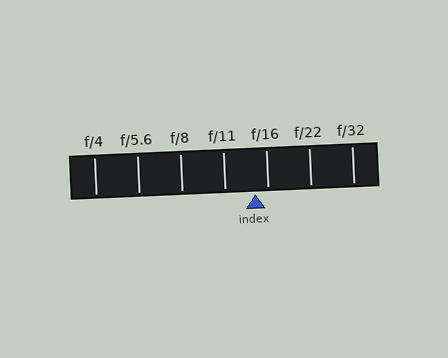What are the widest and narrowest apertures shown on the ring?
The widest aperture shown is f/4 and the narrowest is f/32.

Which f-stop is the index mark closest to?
The index mark is closest to f/16.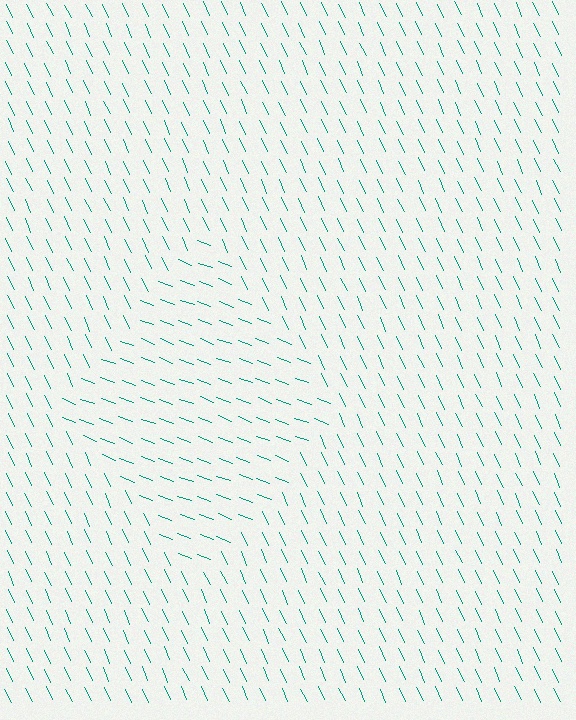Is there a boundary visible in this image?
Yes, there is a texture boundary formed by a change in line orientation.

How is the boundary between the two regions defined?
The boundary is defined purely by a change in line orientation (approximately 45 degrees difference). All lines are the same color and thickness.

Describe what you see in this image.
The image is filled with small teal line segments. A diamond region in the image has lines oriented differently from the surrounding lines, creating a visible texture boundary.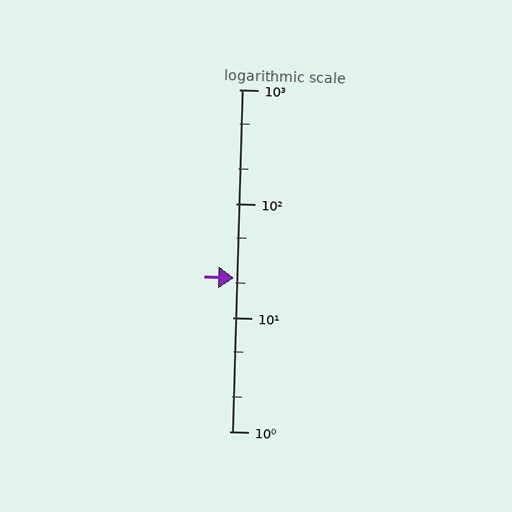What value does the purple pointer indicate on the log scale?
The pointer indicates approximately 22.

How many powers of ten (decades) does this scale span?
The scale spans 3 decades, from 1 to 1000.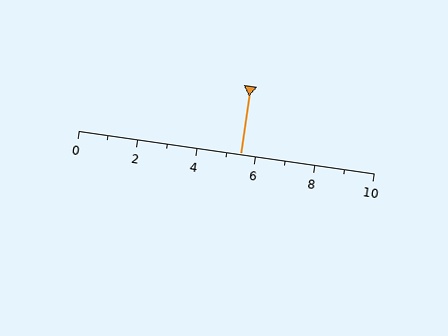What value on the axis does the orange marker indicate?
The marker indicates approximately 5.5.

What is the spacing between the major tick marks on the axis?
The major ticks are spaced 2 apart.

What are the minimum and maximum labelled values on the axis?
The axis runs from 0 to 10.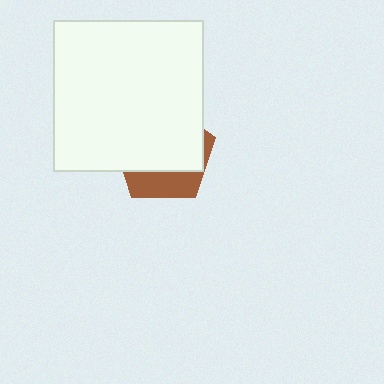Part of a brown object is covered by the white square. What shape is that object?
It is a pentagon.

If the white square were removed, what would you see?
You would see the complete brown pentagon.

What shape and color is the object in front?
The object in front is a white square.